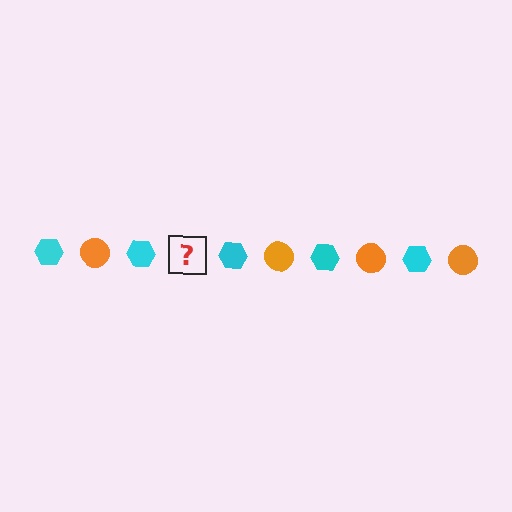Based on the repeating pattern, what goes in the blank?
The blank should be an orange circle.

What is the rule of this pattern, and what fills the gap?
The rule is that the pattern alternates between cyan hexagon and orange circle. The gap should be filled with an orange circle.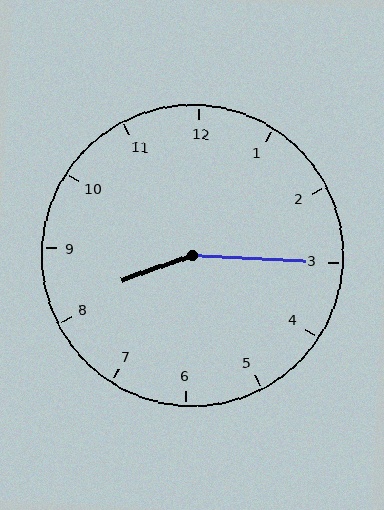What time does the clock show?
8:15.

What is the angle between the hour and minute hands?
Approximately 158 degrees.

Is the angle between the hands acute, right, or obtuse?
It is obtuse.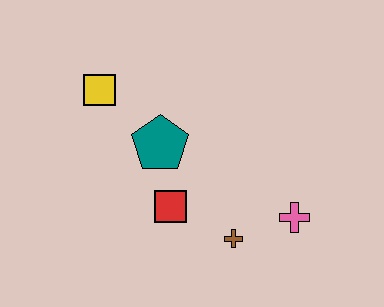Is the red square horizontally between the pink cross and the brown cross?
No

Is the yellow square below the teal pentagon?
No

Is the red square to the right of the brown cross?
No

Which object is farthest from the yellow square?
The pink cross is farthest from the yellow square.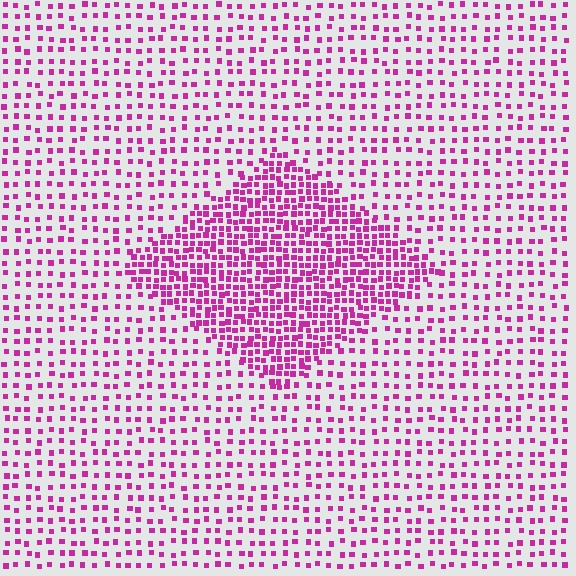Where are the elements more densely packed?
The elements are more densely packed inside the diamond boundary.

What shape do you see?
I see a diamond.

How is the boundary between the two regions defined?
The boundary is defined by a change in element density (approximately 2.4x ratio). All elements are the same color, size, and shape.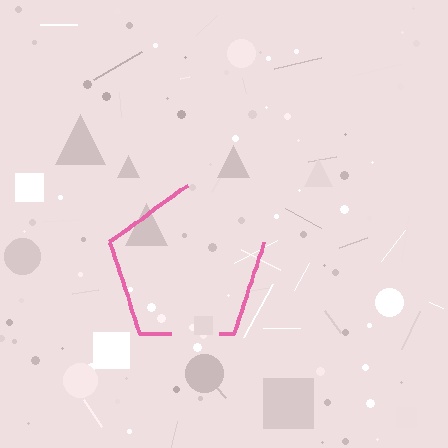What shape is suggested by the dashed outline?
The dashed outline suggests a pentagon.